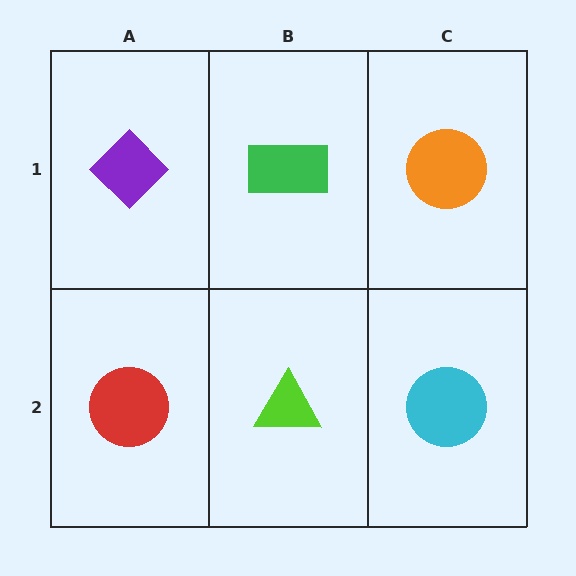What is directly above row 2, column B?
A green rectangle.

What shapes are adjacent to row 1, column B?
A lime triangle (row 2, column B), a purple diamond (row 1, column A), an orange circle (row 1, column C).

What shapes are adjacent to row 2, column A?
A purple diamond (row 1, column A), a lime triangle (row 2, column B).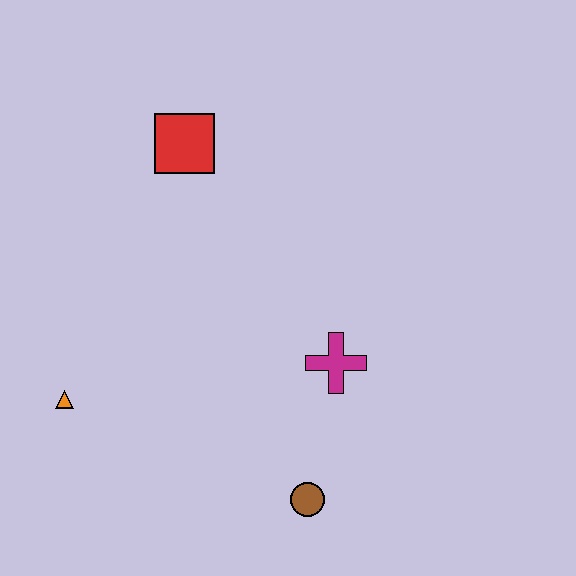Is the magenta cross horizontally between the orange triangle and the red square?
No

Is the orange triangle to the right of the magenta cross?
No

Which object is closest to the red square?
The magenta cross is closest to the red square.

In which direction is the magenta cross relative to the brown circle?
The magenta cross is above the brown circle.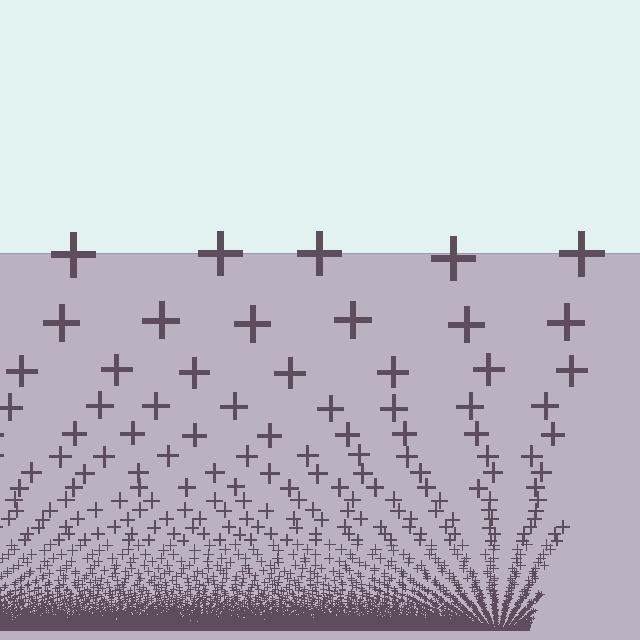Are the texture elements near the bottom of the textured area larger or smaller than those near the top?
Smaller. The gradient is inverted — elements near the bottom are smaller and denser.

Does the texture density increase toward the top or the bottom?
Density increases toward the bottom.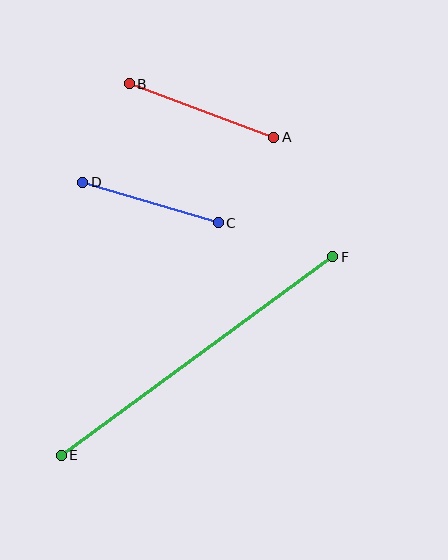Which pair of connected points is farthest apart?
Points E and F are farthest apart.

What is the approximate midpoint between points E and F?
The midpoint is at approximately (197, 356) pixels.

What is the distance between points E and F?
The distance is approximately 336 pixels.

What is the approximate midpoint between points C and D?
The midpoint is at approximately (151, 203) pixels.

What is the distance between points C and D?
The distance is approximately 141 pixels.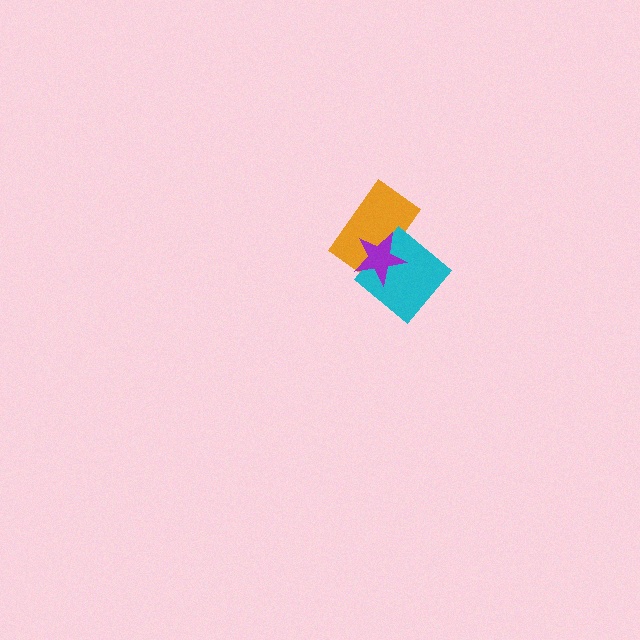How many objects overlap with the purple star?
2 objects overlap with the purple star.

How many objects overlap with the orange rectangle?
2 objects overlap with the orange rectangle.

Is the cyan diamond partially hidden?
Yes, it is partially covered by another shape.